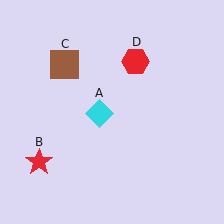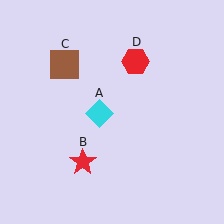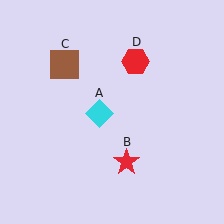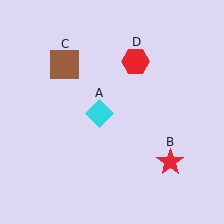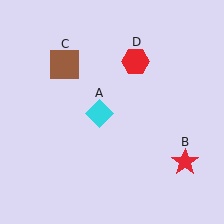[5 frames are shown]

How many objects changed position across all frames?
1 object changed position: red star (object B).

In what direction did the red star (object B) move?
The red star (object B) moved right.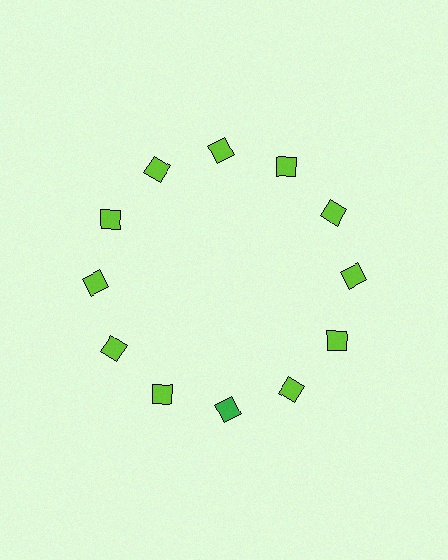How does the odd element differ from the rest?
It has a different color: green instead of lime.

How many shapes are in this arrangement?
There are 12 shapes arranged in a ring pattern.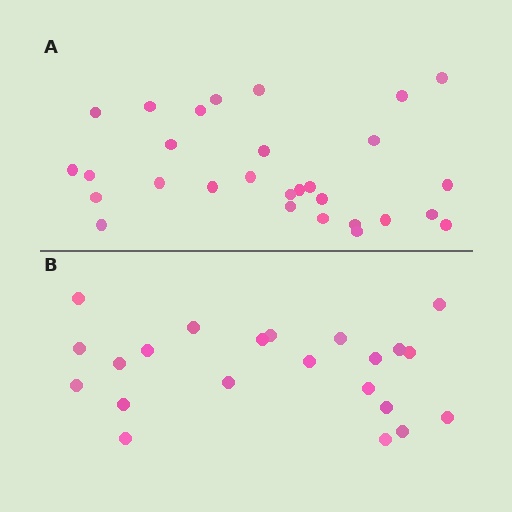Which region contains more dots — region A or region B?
Region A (the top region) has more dots.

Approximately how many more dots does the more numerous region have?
Region A has roughly 8 or so more dots than region B.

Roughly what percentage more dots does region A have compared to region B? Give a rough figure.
About 30% more.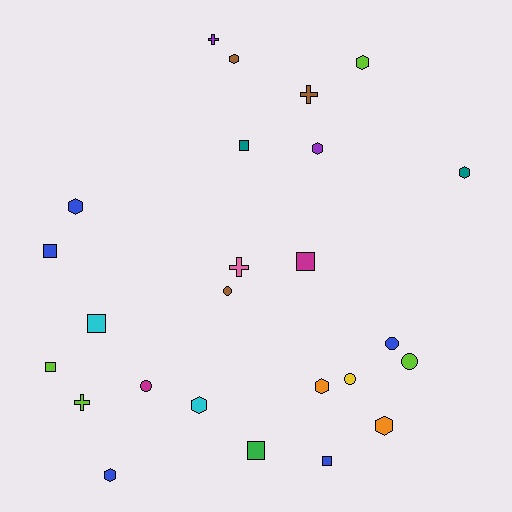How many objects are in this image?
There are 25 objects.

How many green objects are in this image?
There is 1 green object.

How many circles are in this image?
There are 5 circles.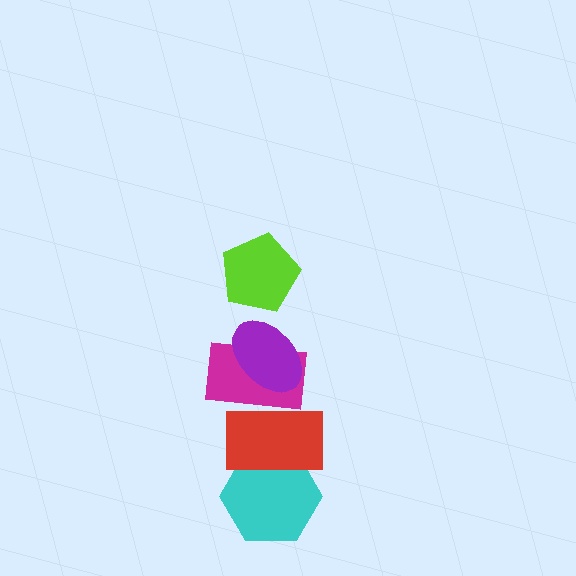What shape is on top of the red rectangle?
The magenta rectangle is on top of the red rectangle.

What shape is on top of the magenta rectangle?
The purple ellipse is on top of the magenta rectangle.